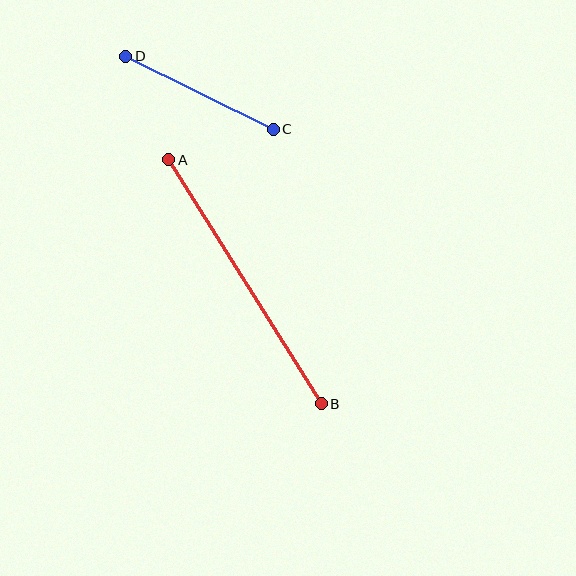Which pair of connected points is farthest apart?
Points A and B are farthest apart.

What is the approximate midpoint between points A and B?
The midpoint is at approximately (245, 282) pixels.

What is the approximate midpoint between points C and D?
The midpoint is at approximately (200, 93) pixels.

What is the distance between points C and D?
The distance is approximately 165 pixels.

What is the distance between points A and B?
The distance is approximately 288 pixels.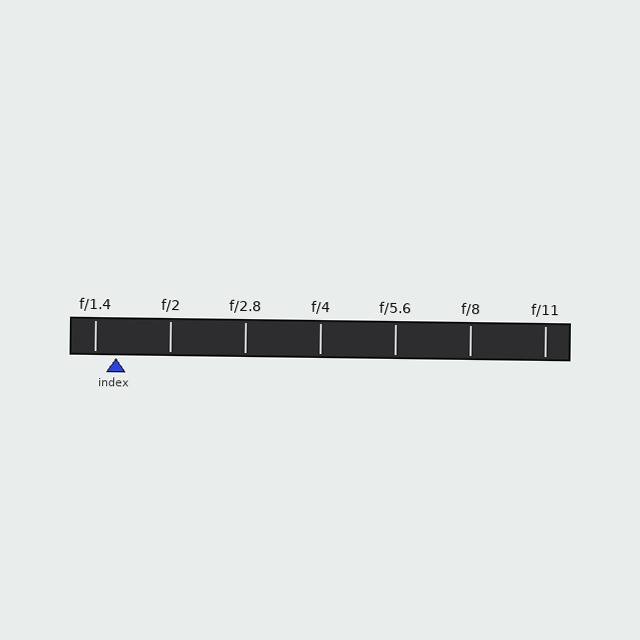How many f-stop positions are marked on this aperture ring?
There are 7 f-stop positions marked.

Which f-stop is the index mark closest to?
The index mark is closest to f/1.4.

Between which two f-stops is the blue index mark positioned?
The index mark is between f/1.4 and f/2.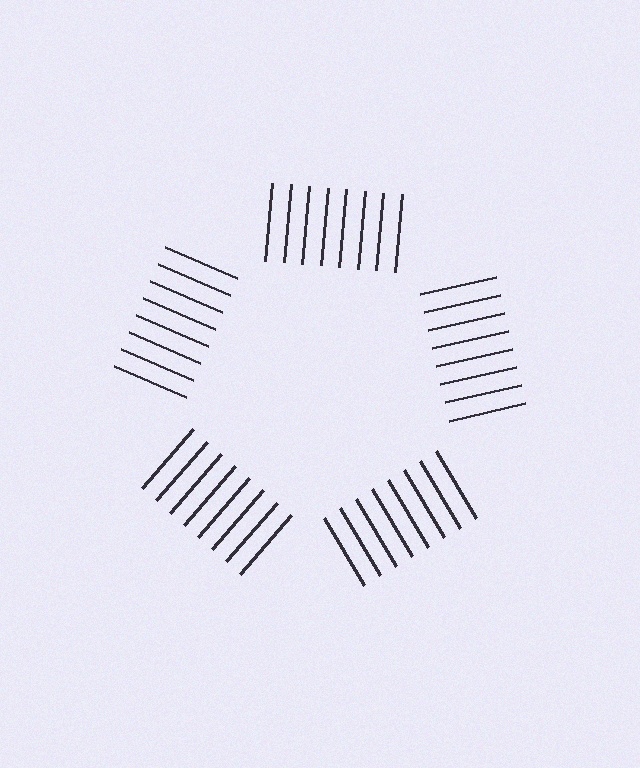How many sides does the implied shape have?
5 sides — the line-ends trace a pentagon.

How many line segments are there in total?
40 — 8 along each of the 5 edges.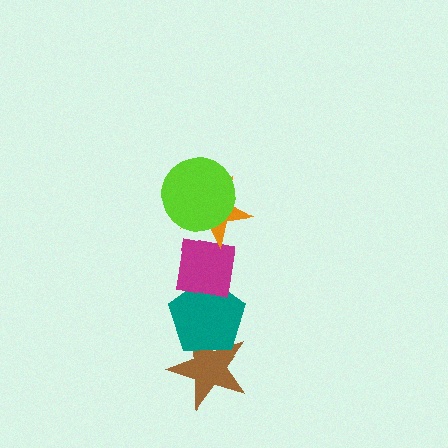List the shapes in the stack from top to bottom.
From top to bottom: the lime circle, the orange star, the magenta square, the teal pentagon, the brown star.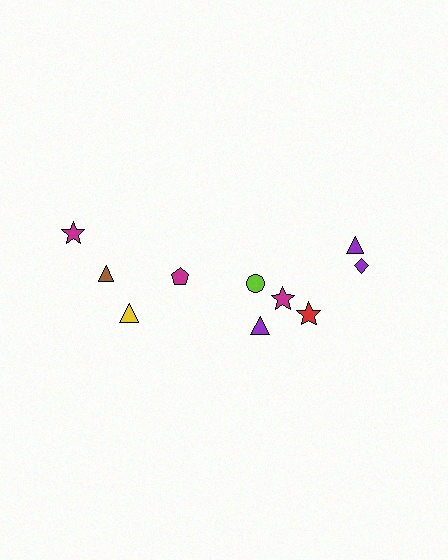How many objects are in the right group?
There are 6 objects.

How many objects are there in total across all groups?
There are 10 objects.